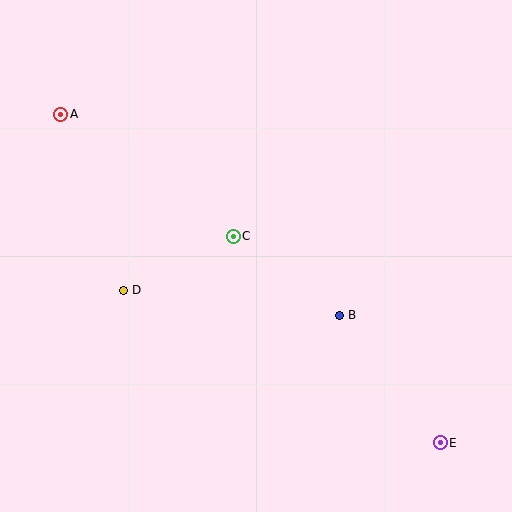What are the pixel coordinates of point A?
Point A is at (61, 114).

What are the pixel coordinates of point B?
Point B is at (339, 315).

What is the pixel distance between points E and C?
The distance between E and C is 293 pixels.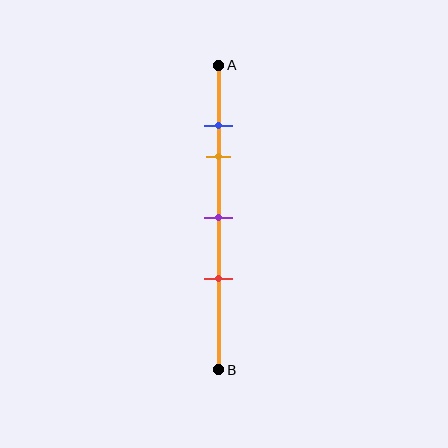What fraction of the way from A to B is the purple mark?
The purple mark is approximately 50% (0.5) of the way from A to B.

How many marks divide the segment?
There are 4 marks dividing the segment.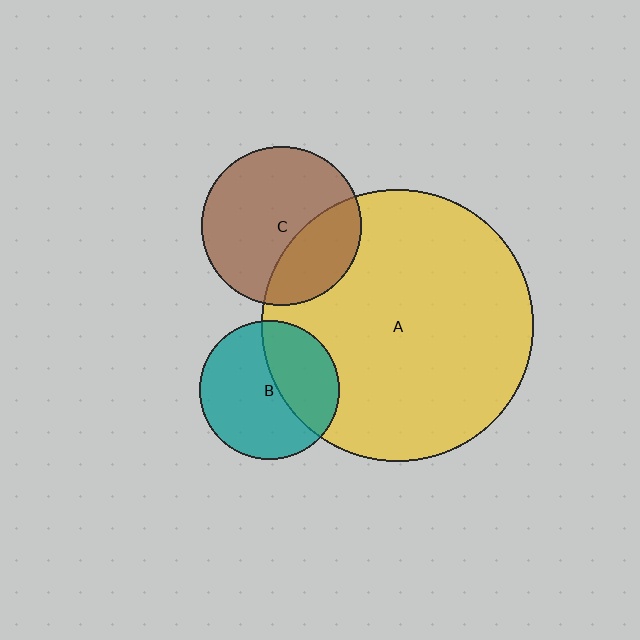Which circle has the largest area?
Circle A (yellow).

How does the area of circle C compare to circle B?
Approximately 1.3 times.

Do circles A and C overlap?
Yes.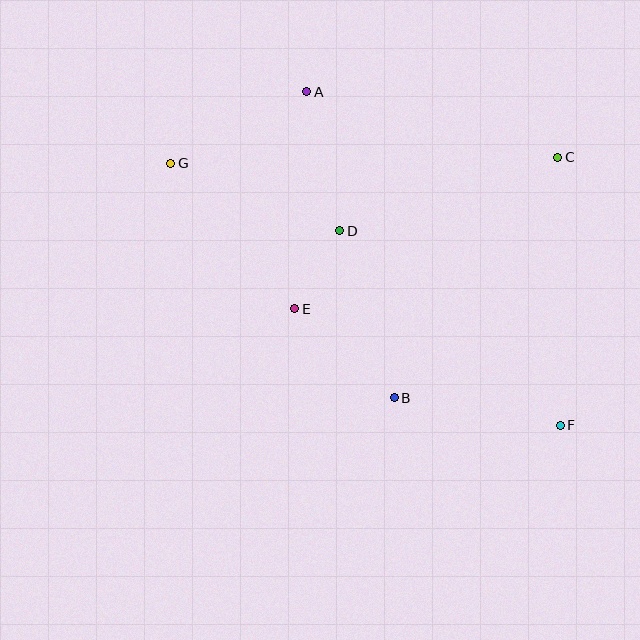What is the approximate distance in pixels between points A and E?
The distance between A and E is approximately 217 pixels.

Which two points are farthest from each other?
Points F and G are farthest from each other.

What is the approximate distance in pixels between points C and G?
The distance between C and G is approximately 387 pixels.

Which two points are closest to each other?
Points D and E are closest to each other.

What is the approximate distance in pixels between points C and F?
The distance between C and F is approximately 268 pixels.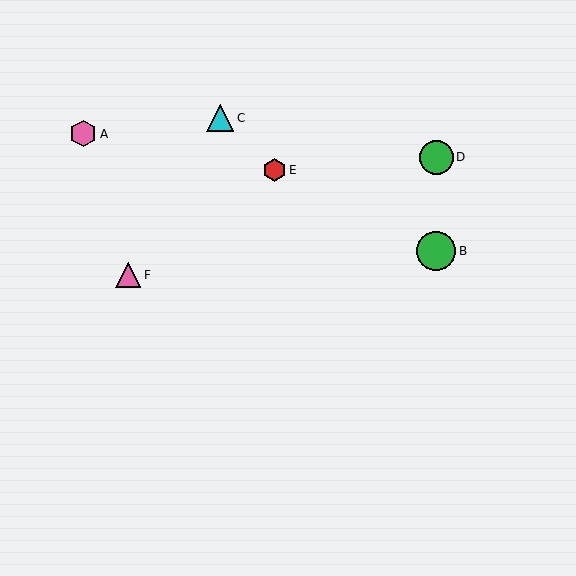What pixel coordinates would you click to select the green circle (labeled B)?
Click at (436, 251) to select the green circle B.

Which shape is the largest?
The green circle (labeled B) is the largest.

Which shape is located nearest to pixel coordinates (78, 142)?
The pink hexagon (labeled A) at (83, 134) is nearest to that location.